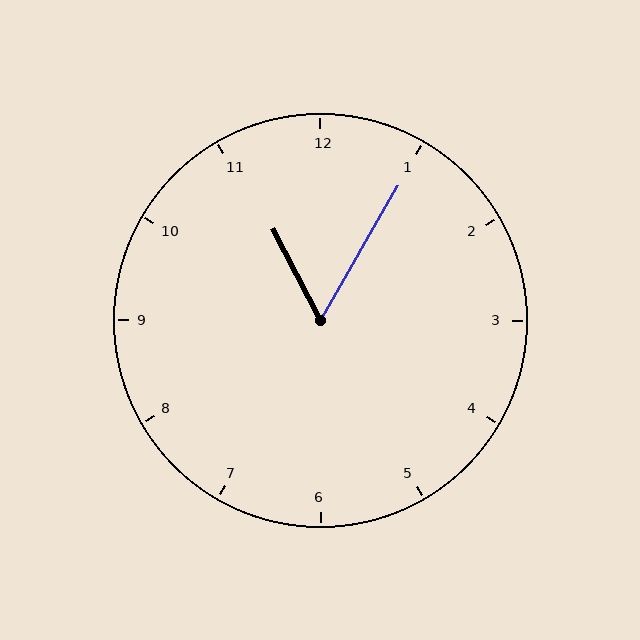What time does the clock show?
11:05.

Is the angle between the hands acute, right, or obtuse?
It is acute.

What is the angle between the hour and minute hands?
Approximately 58 degrees.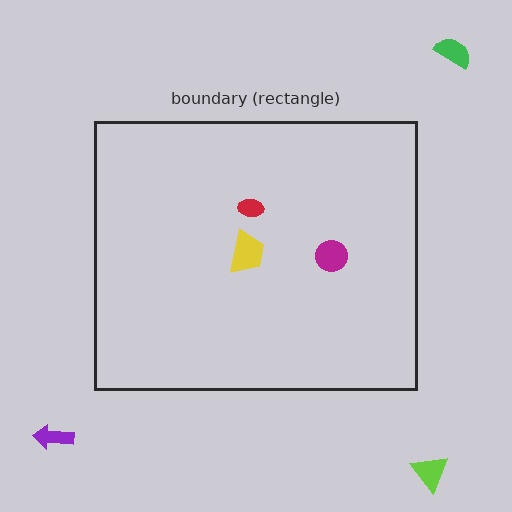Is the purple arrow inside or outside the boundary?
Outside.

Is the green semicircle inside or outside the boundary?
Outside.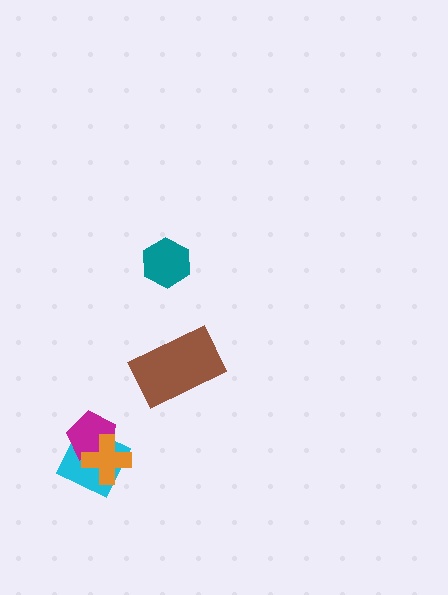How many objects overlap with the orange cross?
2 objects overlap with the orange cross.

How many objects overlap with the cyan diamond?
2 objects overlap with the cyan diamond.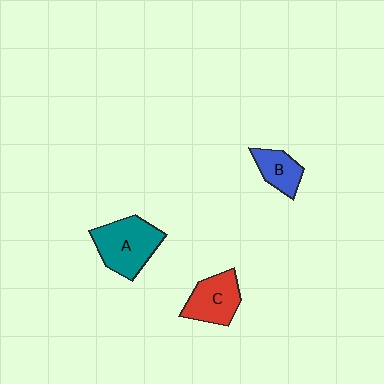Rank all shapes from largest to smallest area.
From largest to smallest: A (teal), C (red), B (blue).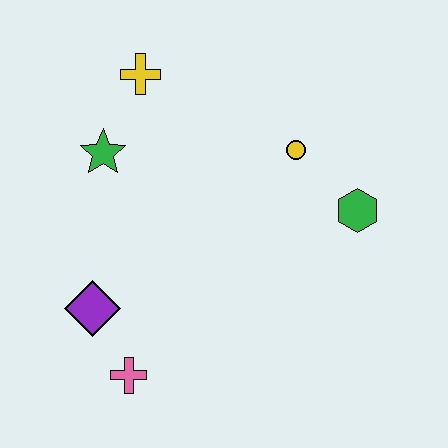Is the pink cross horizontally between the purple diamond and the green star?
No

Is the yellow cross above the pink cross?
Yes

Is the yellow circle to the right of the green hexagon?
No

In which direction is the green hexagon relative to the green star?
The green hexagon is to the right of the green star.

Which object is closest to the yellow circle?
The green hexagon is closest to the yellow circle.